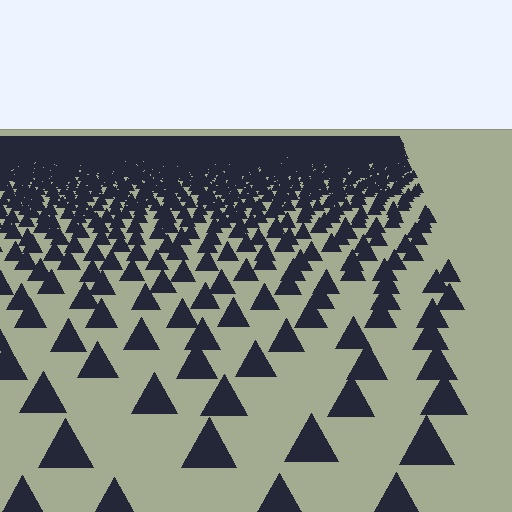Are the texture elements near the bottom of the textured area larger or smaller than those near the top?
Larger. Near the bottom, elements are closer to the viewer and appear at a bigger on-screen size.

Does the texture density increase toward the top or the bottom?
Density increases toward the top.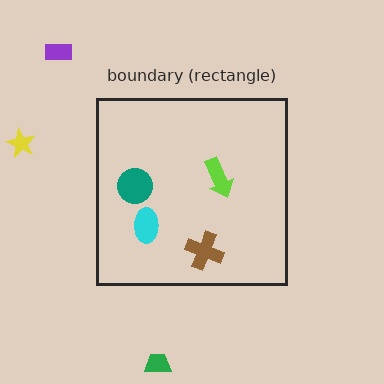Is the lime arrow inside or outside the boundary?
Inside.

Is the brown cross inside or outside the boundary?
Inside.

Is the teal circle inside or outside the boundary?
Inside.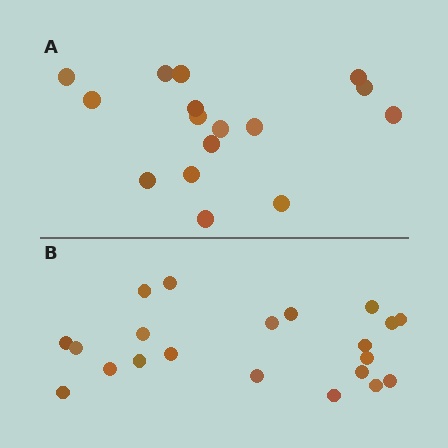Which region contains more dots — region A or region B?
Region B (the bottom region) has more dots.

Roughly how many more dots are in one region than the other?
Region B has about 5 more dots than region A.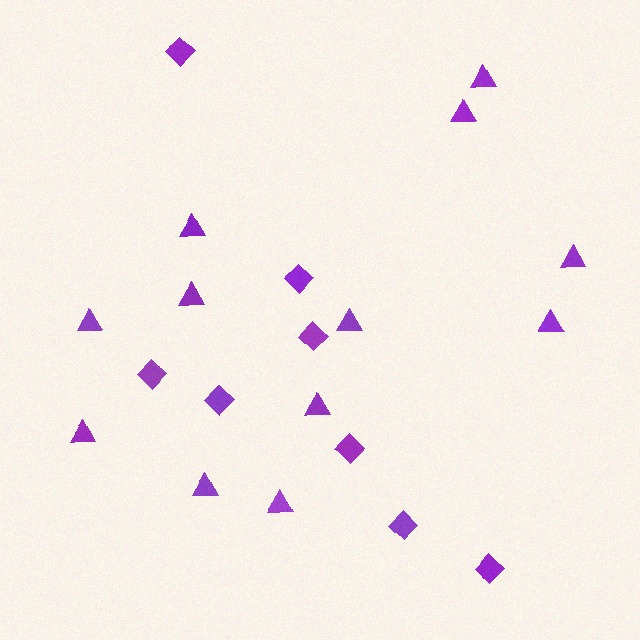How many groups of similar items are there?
There are 2 groups: one group of triangles (12) and one group of diamonds (8).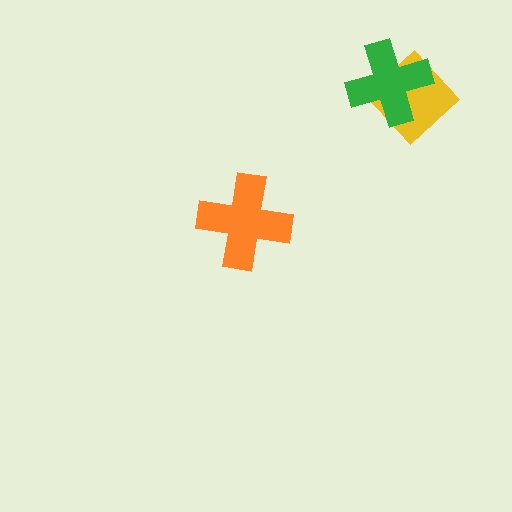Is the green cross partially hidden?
No, no other shape covers it.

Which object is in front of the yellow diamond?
The green cross is in front of the yellow diamond.